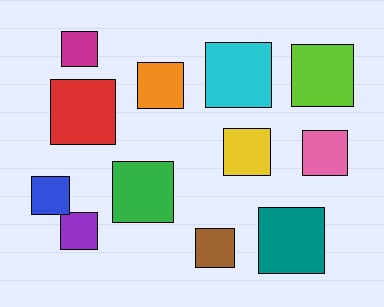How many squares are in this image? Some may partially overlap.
There are 12 squares.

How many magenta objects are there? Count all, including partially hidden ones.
There is 1 magenta object.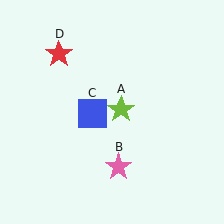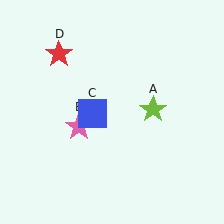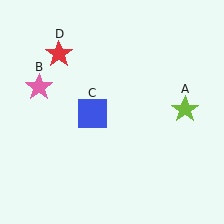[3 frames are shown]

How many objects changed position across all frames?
2 objects changed position: lime star (object A), pink star (object B).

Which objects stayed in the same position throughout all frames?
Blue square (object C) and red star (object D) remained stationary.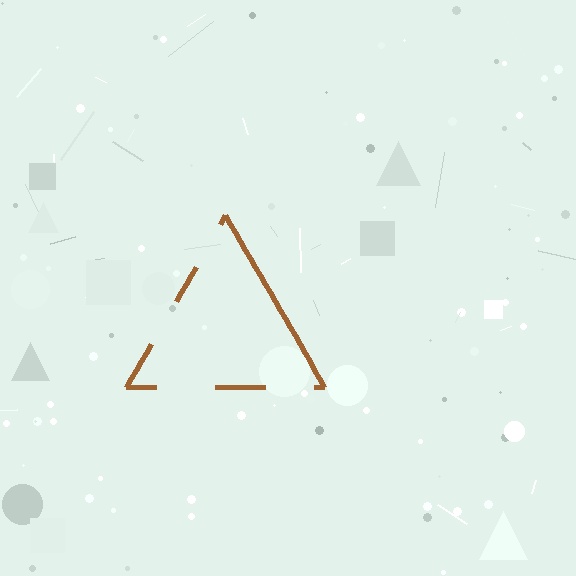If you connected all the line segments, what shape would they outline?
They would outline a triangle.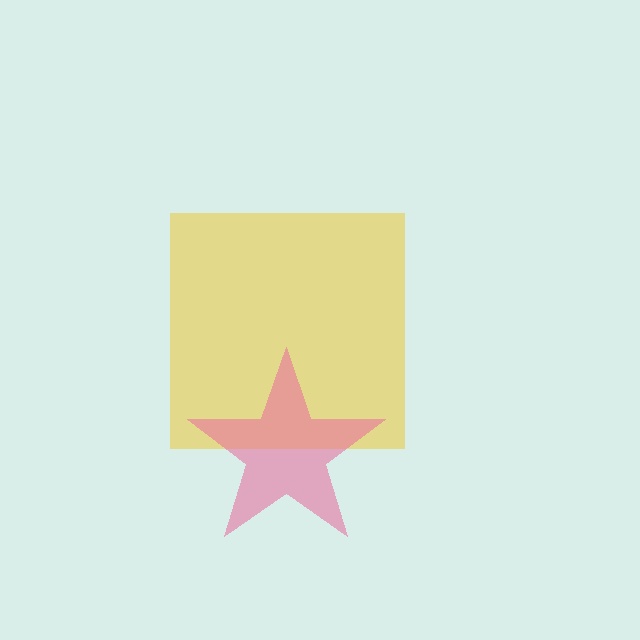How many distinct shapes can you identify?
There are 2 distinct shapes: a yellow square, a pink star.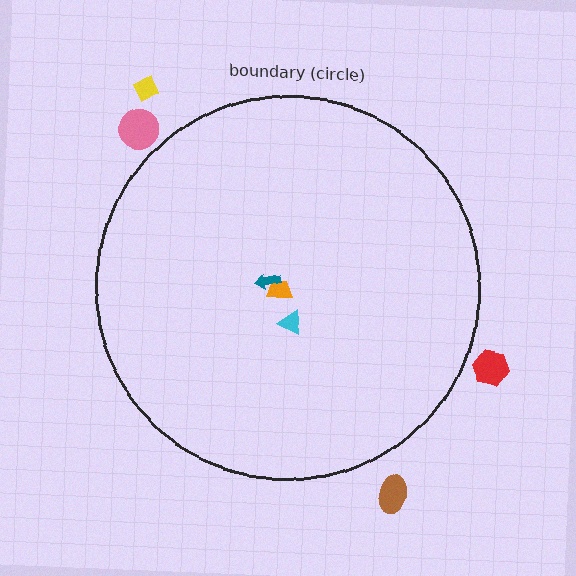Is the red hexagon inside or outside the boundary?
Outside.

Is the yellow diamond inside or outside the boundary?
Outside.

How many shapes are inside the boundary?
3 inside, 4 outside.